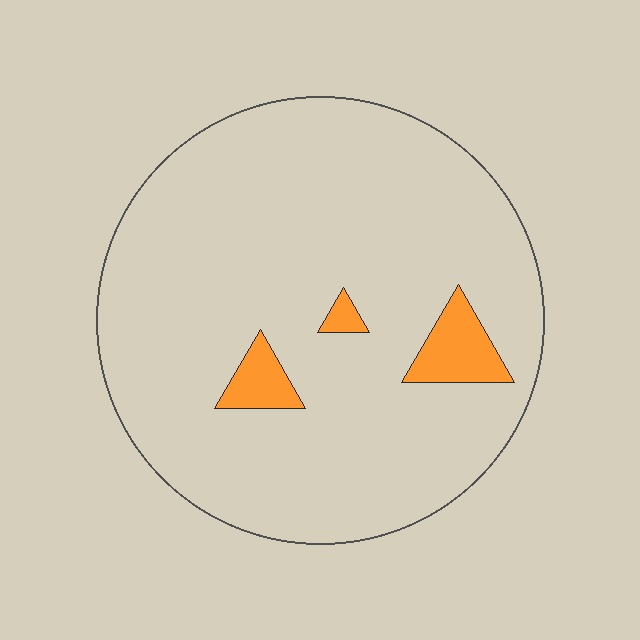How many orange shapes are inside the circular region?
3.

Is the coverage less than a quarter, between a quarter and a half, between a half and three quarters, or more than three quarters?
Less than a quarter.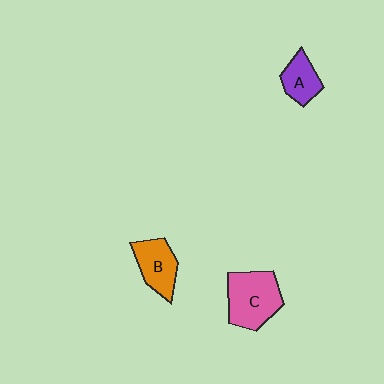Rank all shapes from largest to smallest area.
From largest to smallest: C (pink), B (orange), A (purple).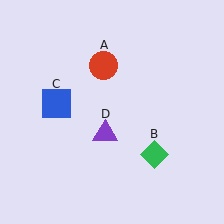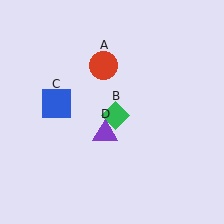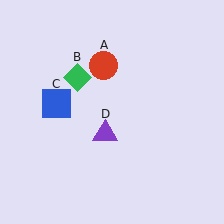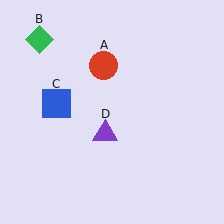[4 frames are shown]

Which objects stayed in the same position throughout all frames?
Red circle (object A) and blue square (object C) and purple triangle (object D) remained stationary.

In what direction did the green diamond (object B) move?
The green diamond (object B) moved up and to the left.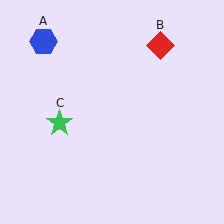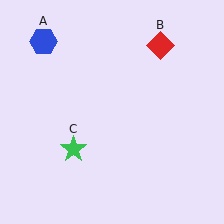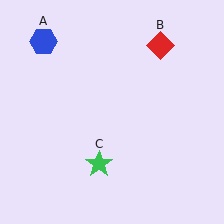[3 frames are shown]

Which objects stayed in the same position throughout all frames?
Blue hexagon (object A) and red diamond (object B) remained stationary.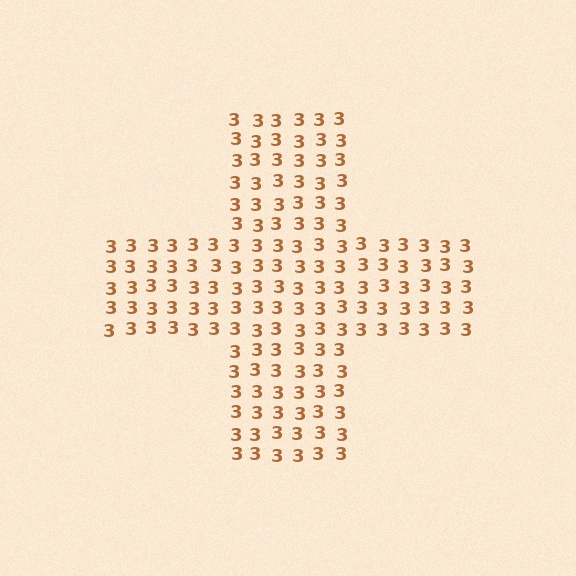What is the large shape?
The large shape is a cross.